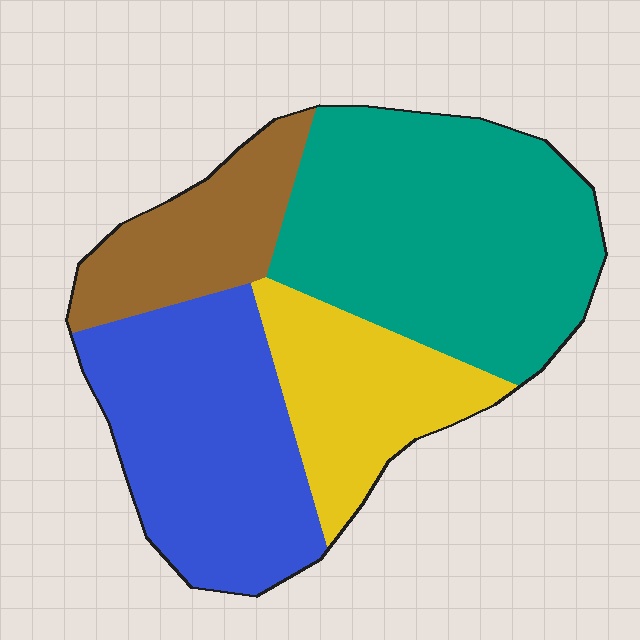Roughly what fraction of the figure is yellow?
Yellow covers about 20% of the figure.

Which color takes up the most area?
Teal, at roughly 40%.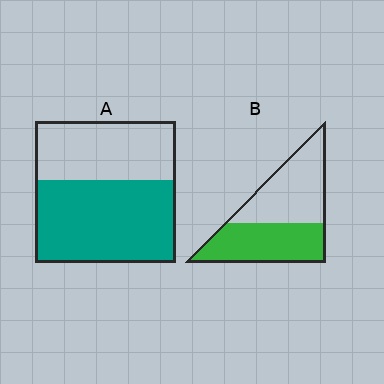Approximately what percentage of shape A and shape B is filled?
A is approximately 60% and B is approximately 50%.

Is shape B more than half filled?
Roughly half.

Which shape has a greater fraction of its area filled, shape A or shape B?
Shape A.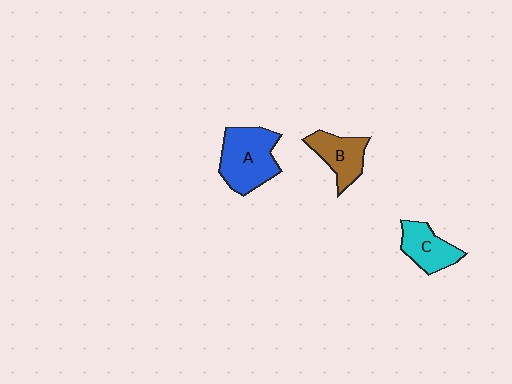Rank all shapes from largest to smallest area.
From largest to smallest: A (blue), B (brown), C (cyan).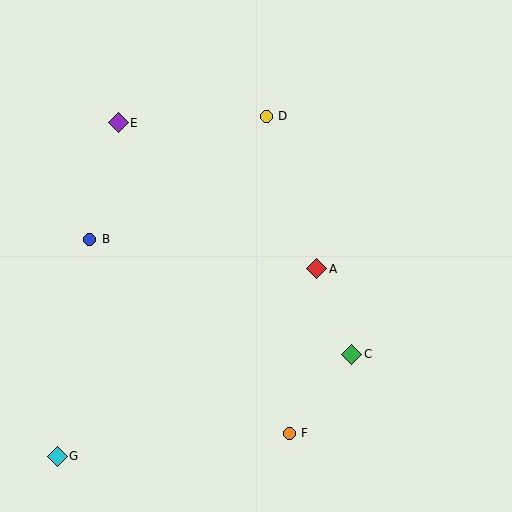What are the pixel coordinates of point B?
Point B is at (90, 239).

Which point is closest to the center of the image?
Point A at (317, 269) is closest to the center.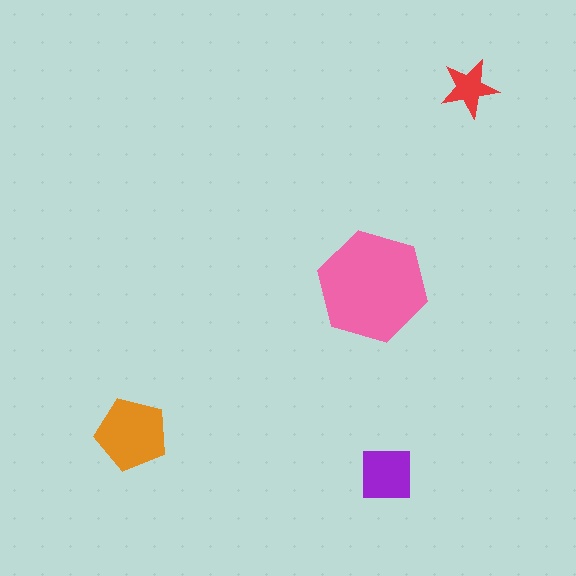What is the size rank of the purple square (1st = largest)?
3rd.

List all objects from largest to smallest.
The pink hexagon, the orange pentagon, the purple square, the red star.